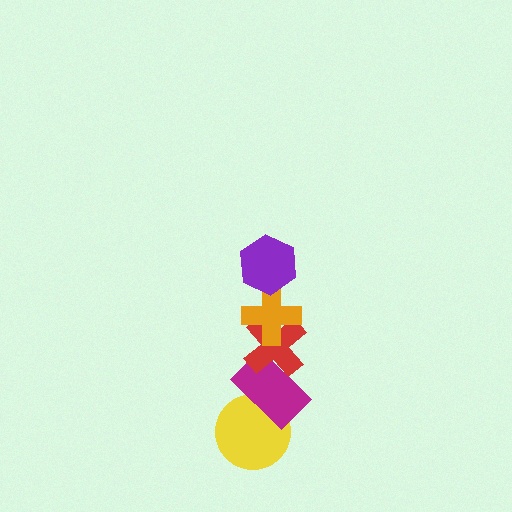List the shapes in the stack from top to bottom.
From top to bottom: the purple hexagon, the orange cross, the red cross, the magenta rectangle, the yellow circle.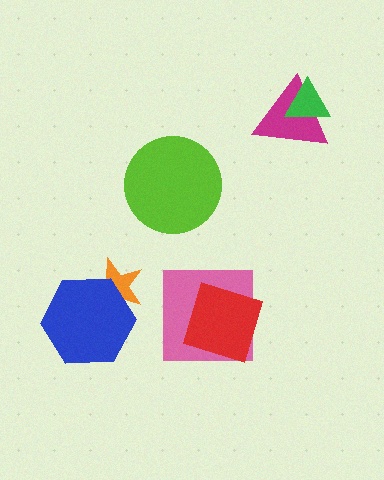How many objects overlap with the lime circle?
0 objects overlap with the lime circle.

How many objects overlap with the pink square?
1 object overlaps with the pink square.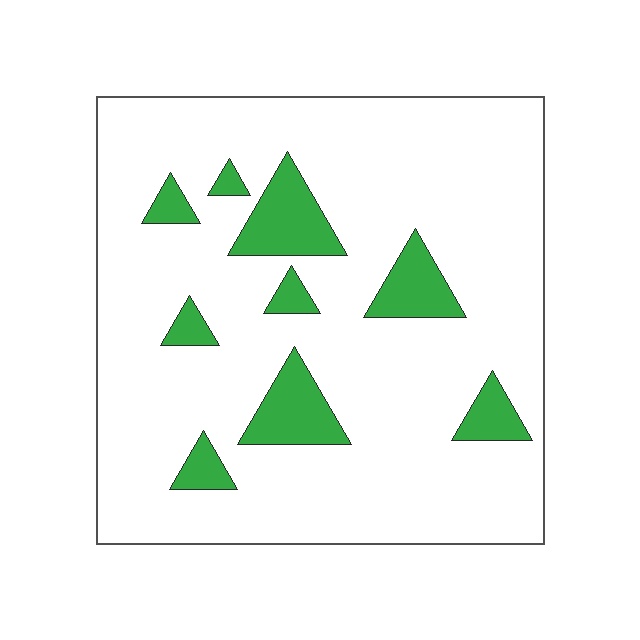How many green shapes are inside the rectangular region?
9.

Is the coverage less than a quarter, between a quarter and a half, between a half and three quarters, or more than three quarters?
Less than a quarter.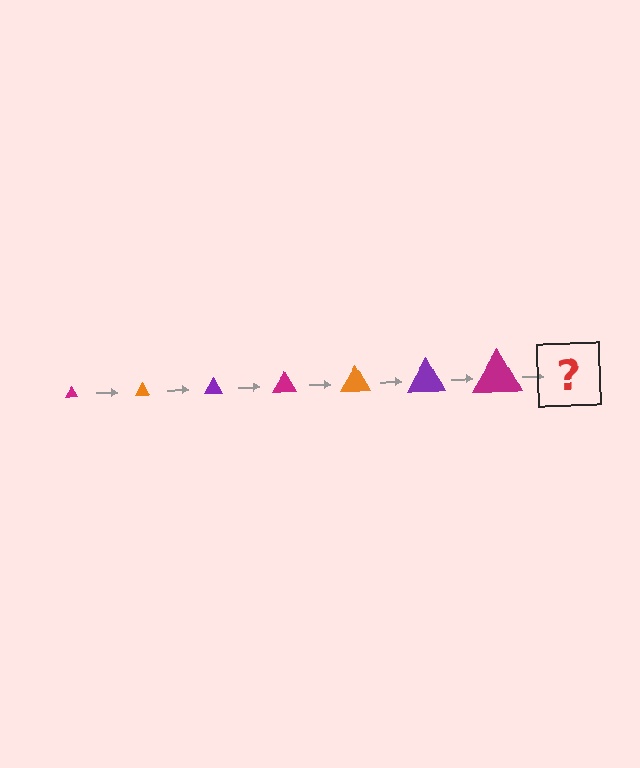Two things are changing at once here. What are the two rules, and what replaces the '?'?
The two rules are that the triangle grows larger each step and the color cycles through magenta, orange, and purple. The '?' should be an orange triangle, larger than the previous one.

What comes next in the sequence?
The next element should be an orange triangle, larger than the previous one.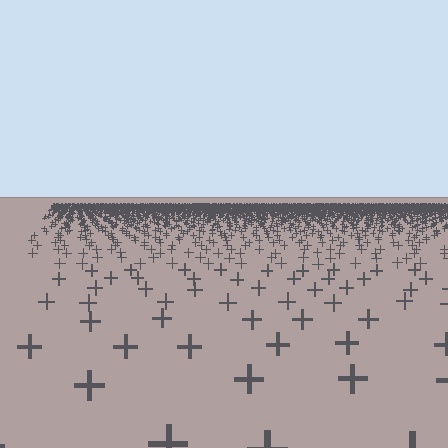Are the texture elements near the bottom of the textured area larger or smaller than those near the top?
Larger. Near the bottom, elements are closer to the viewer and appear at a bigger on-screen size.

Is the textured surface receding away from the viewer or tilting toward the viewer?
The surface is receding away from the viewer. Texture elements get smaller and denser toward the top.